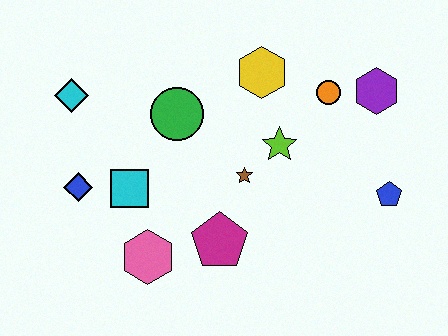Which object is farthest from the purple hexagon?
The blue diamond is farthest from the purple hexagon.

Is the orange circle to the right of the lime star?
Yes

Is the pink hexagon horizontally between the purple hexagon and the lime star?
No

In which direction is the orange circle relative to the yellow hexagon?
The orange circle is to the right of the yellow hexagon.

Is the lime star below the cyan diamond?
Yes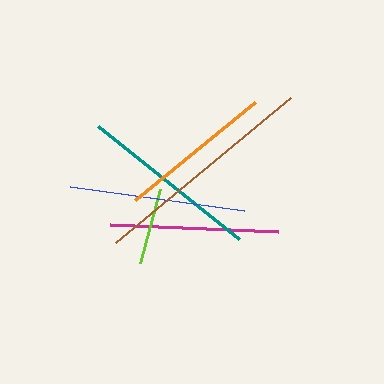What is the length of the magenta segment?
The magenta segment is approximately 168 pixels long.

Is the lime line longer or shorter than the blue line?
The blue line is longer than the lime line.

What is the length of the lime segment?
The lime segment is approximately 76 pixels long.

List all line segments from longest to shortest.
From longest to shortest: brown, teal, blue, magenta, orange, lime.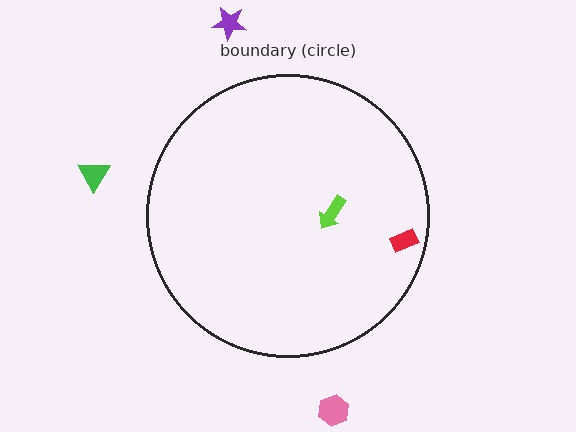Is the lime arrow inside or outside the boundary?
Inside.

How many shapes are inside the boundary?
2 inside, 3 outside.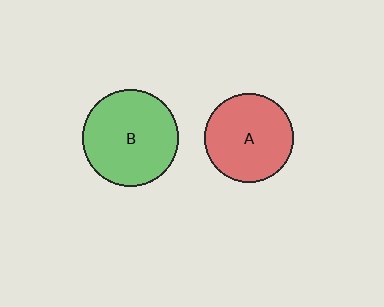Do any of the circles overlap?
No, none of the circles overlap.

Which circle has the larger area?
Circle B (green).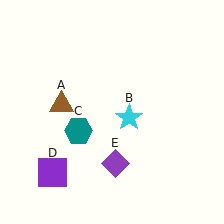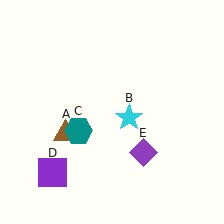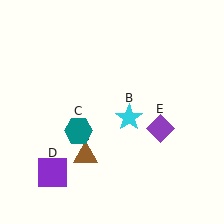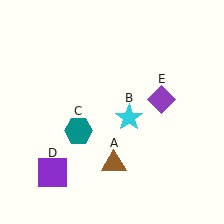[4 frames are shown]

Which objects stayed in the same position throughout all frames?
Cyan star (object B) and teal hexagon (object C) and purple square (object D) remained stationary.